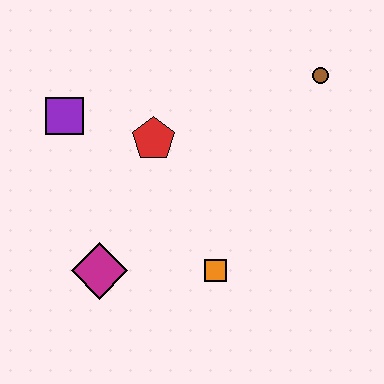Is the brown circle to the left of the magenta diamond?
No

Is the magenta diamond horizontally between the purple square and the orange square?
Yes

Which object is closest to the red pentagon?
The purple square is closest to the red pentagon.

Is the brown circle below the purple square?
No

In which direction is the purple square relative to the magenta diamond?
The purple square is above the magenta diamond.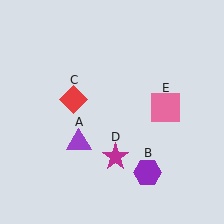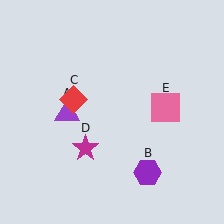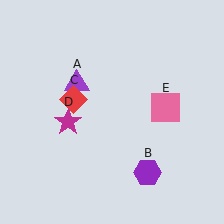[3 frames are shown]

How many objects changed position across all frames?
2 objects changed position: purple triangle (object A), magenta star (object D).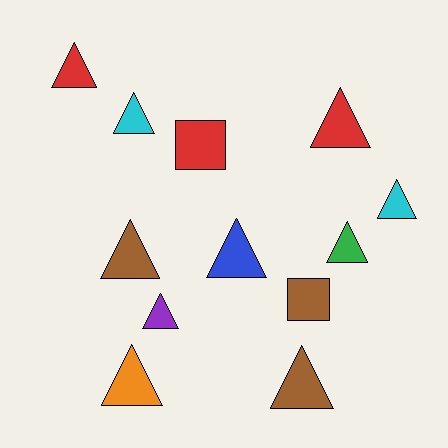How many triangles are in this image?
There are 10 triangles.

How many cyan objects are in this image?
There are 2 cyan objects.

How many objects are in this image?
There are 12 objects.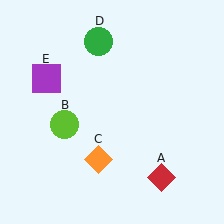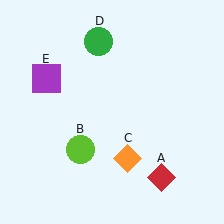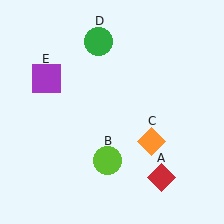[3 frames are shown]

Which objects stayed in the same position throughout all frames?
Red diamond (object A) and green circle (object D) and purple square (object E) remained stationary.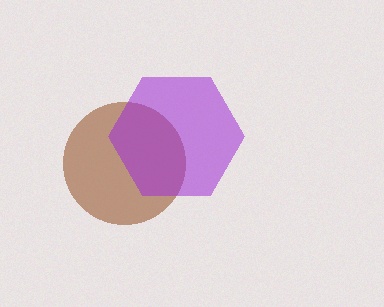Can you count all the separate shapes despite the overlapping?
Yes, there are 2 separate shapes.